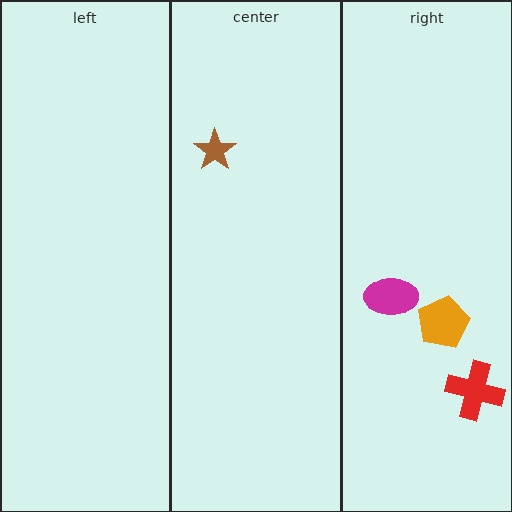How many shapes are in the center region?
1.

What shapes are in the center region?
The brown star.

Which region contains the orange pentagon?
The right region.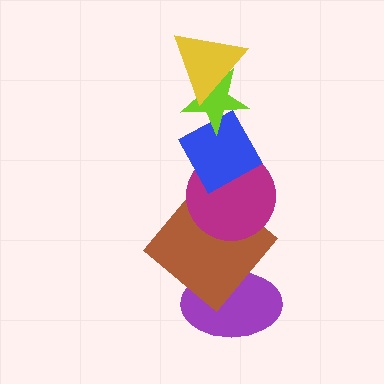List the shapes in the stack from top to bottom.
From top to bottom: the yellow triangle, the lime star, the blue diamond, the magenta circle, the brown diamond, the purple ellipse.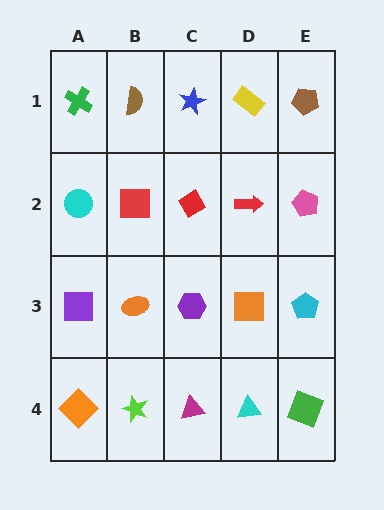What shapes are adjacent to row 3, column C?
A red diamond (row 2, column C), a magenta triangle (row 4, column C), an orange ellipse (row 3, column B), an orange square (row 3, column D).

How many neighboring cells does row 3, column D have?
4.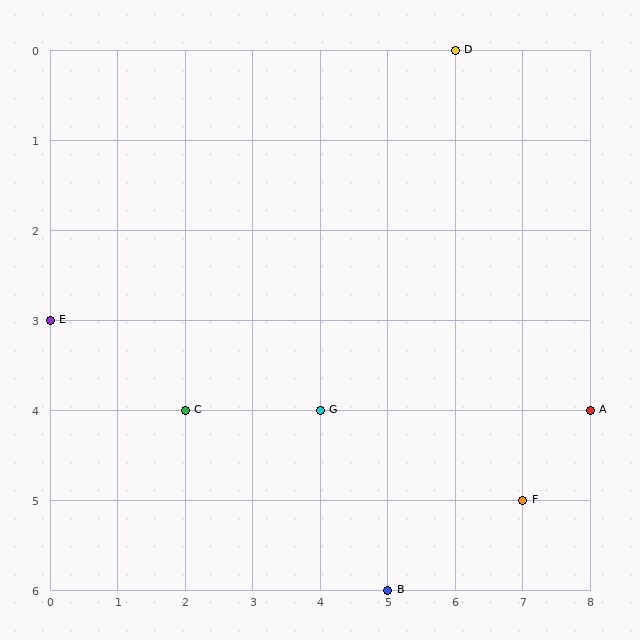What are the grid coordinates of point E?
Point E is at grid coordinates (0, 3).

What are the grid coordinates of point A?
Point A is at grid coordinates (8, 4).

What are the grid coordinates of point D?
Point D is at grid coordinates (6, 0).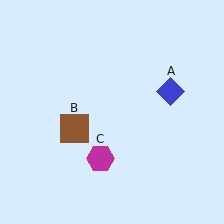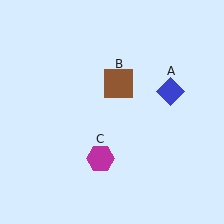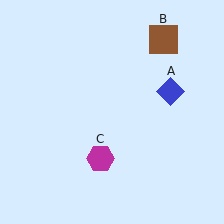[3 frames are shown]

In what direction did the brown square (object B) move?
The brown square (object B) moved up and to the right.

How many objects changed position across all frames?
1 object changed position: brown square (object B).